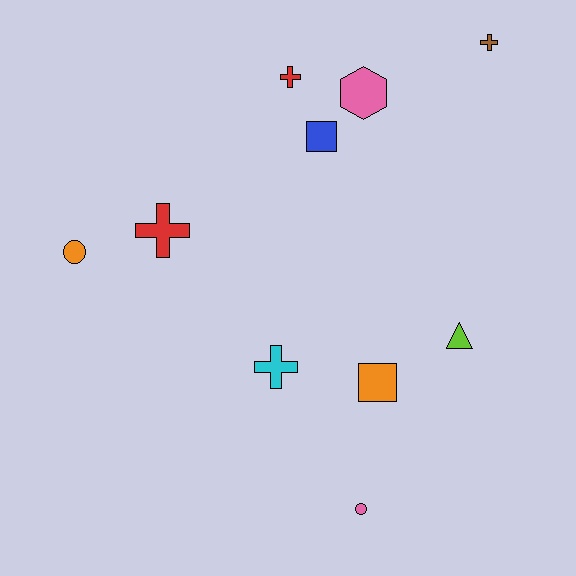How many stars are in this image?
There are no stars.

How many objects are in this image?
There are 10 objects.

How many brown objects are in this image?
There is 1 brown object.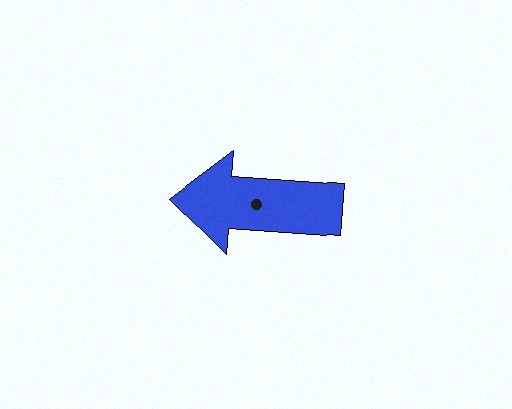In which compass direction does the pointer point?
West.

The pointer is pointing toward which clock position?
Roughly 9 o'clock.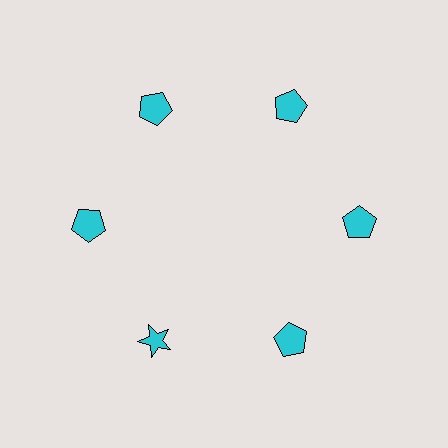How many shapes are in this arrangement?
There are 6 shapes arranged in a ring pattern.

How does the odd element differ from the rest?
It has a different shape: star instead of pentagon.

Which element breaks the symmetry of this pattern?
The cyan star at roughly the 7 o'clock position breaks the symmetry. All other shapes are cyan pentagons.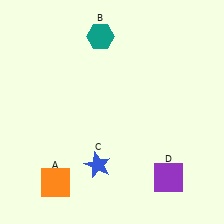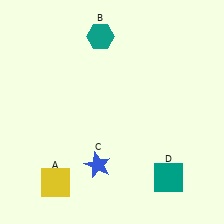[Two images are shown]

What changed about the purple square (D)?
In Image 1, D is purple. In Image 2, it changed to teal.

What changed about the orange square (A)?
In Image 1, A is orange. In Image 2, it changed to yellow.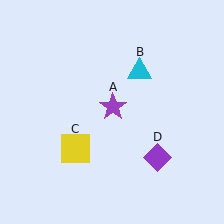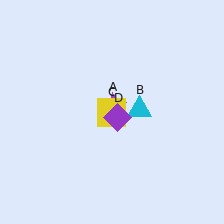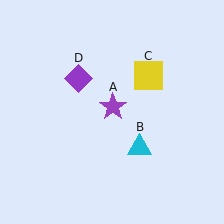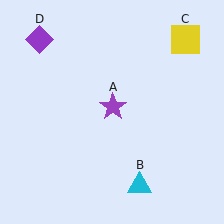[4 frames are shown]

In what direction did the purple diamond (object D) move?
The purple diamond (object D) moved up and to the left.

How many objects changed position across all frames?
3 objects changed position: cyan triangle (object B), yellow square (object C), purple diamond (object D).